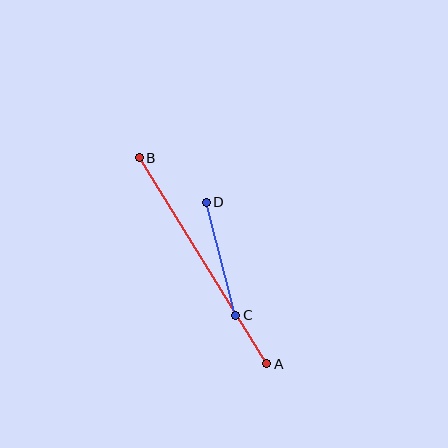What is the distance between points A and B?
The distance is approximately 242 pixels.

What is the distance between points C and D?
The distance is approximately 117 pixels.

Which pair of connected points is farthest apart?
Points A and B are farthest apart.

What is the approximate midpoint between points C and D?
The midpoint is at approximately (221, 259) pixels.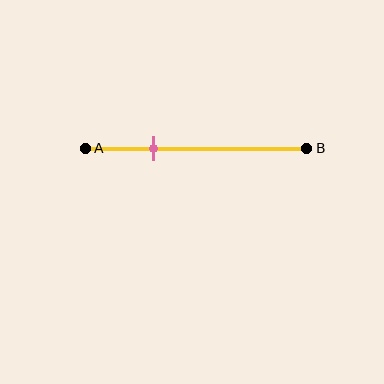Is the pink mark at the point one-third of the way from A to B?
Yes, the mark is approximately at the one-third point.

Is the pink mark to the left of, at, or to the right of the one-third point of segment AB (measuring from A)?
The pink mark is approximately at the one-third point of segment AB.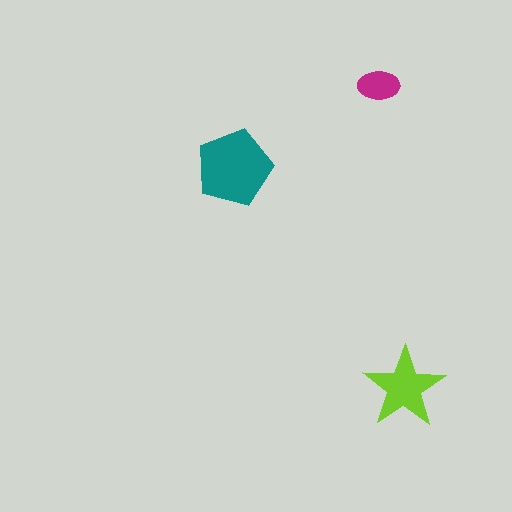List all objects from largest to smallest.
The teal pentagon, the lime star, the magenta ellipse.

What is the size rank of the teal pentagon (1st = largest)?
1st.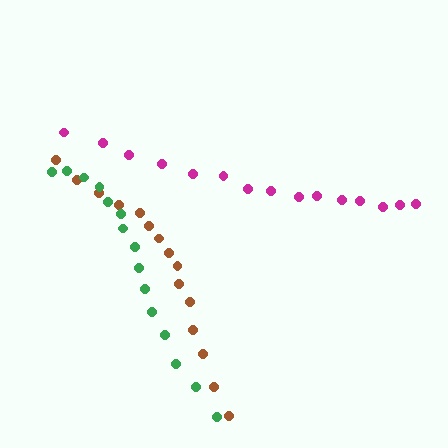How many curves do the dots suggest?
There are 3 distinct paths.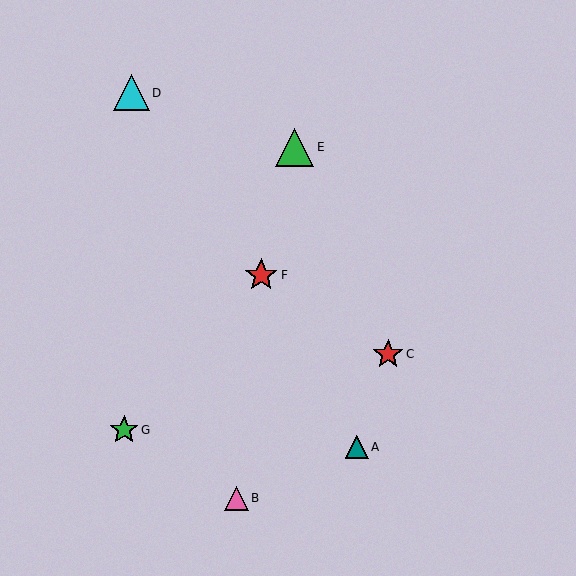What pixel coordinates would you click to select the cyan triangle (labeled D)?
Click at (131, 93) to select the cyan triangle D.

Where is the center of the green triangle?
The center of the green triangle is at (295, 147).